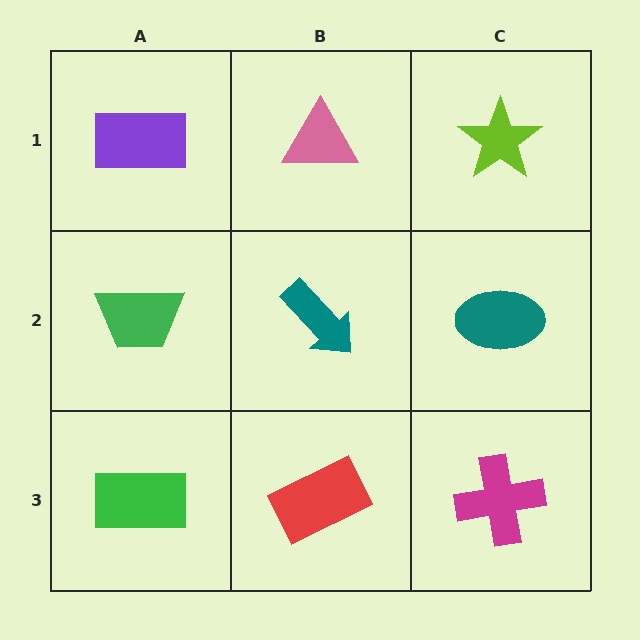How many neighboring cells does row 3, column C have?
2.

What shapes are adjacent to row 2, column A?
A purple rectangle (row 1, column A), a green rectangle (row 3, column A), a teal arrow (row 2, column B).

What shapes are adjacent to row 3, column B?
A teal arrow (row 2, column B), a green rectangle (row 3, column A), a magenta cross (row 3, column C).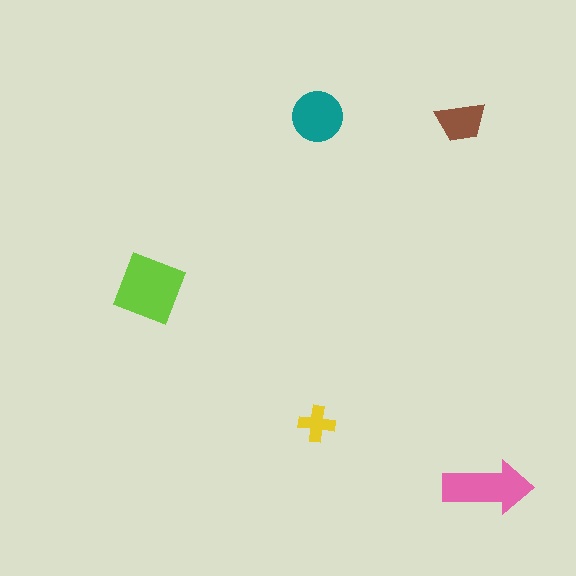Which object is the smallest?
The yellow cross.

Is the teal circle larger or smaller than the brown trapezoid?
Larger.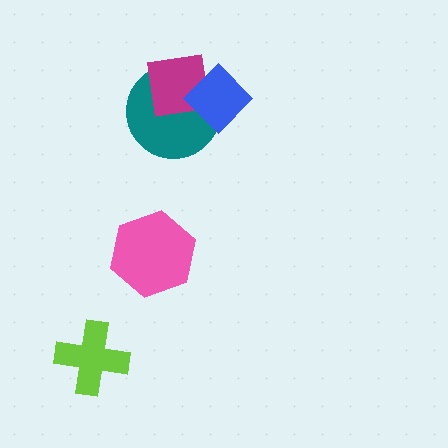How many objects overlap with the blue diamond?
2 objects overlap with the blue diamond.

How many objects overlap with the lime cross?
0 objects overlap with the lime cross.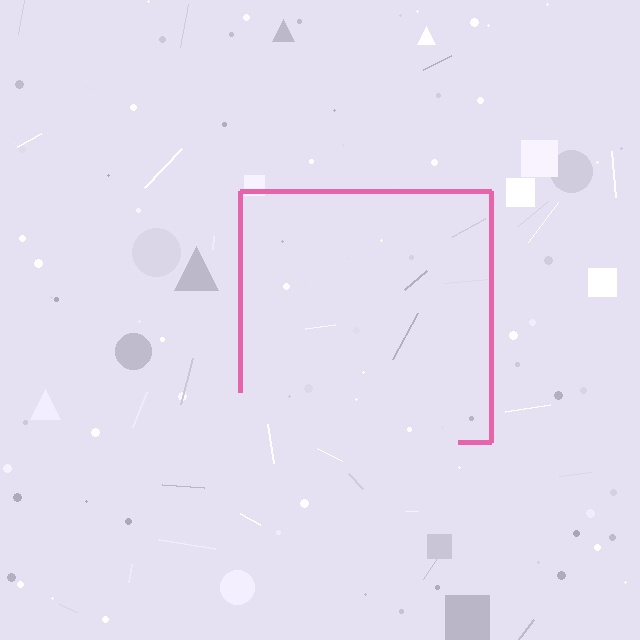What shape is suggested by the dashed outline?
The dashed outline suggests a square.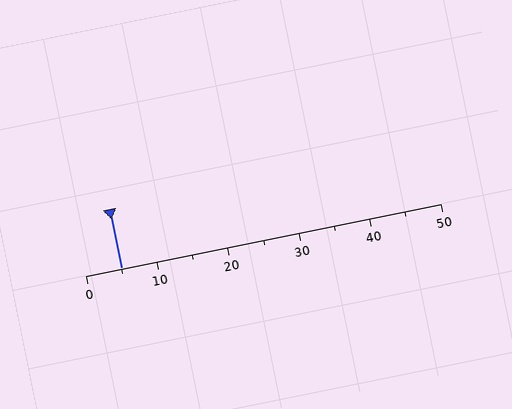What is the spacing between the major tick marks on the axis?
The major ticks are spaced 10 apart.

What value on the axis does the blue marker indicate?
The marker indicates approximately 5.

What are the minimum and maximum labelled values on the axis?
The axis runs from 0 to 50.